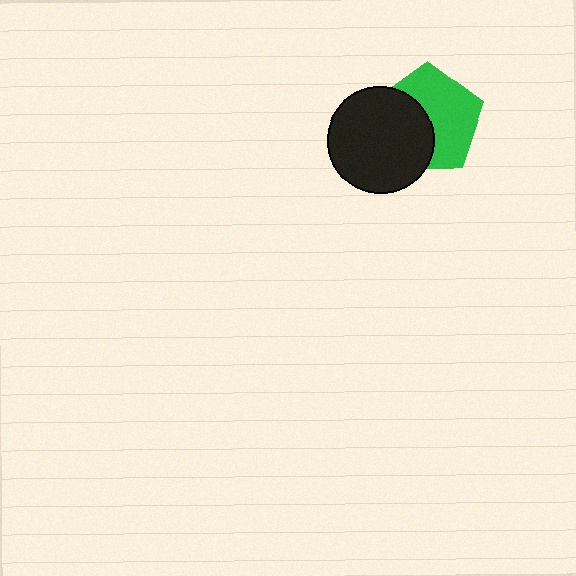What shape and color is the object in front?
The object in front is a black circle.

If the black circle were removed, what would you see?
You would see the complete green pentagon.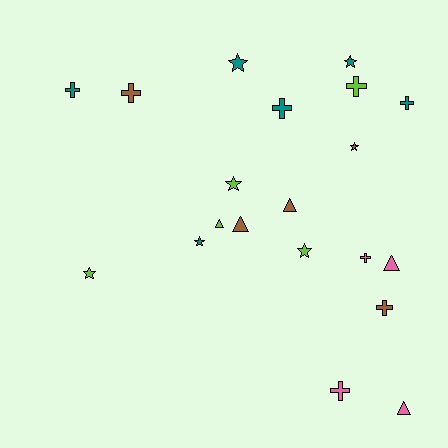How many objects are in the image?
There are 20 objects.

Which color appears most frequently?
Teal, with 6 objects.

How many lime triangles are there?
There is 1 lime triangle.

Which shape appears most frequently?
Cross, with 8 objects.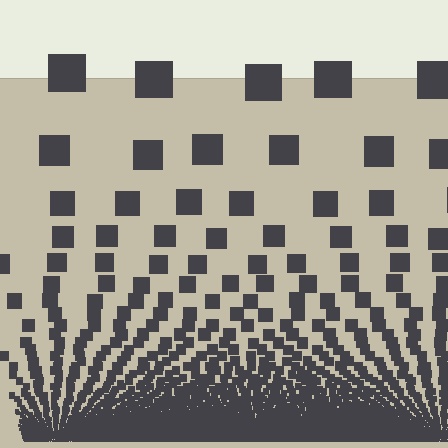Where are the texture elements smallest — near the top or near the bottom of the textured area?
Near the bottom.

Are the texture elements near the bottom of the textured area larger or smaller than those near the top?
Smaller. The gradient is inverted — elements near the bottom are smaller and denser.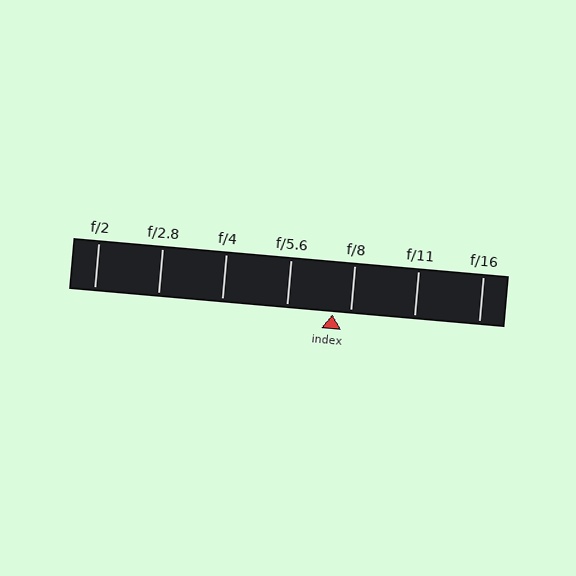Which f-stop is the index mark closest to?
The index mark is closest to f/8.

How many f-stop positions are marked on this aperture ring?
There are 7 f-stop positions marked.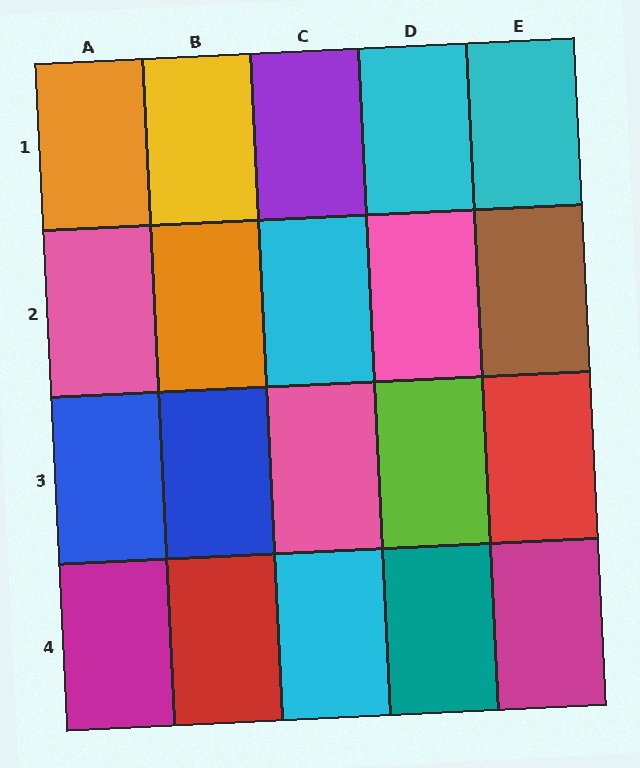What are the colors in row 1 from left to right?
Orange, yellow, purple, cyan, cyan.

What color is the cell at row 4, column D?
Teal.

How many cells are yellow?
1 cell is yellow.